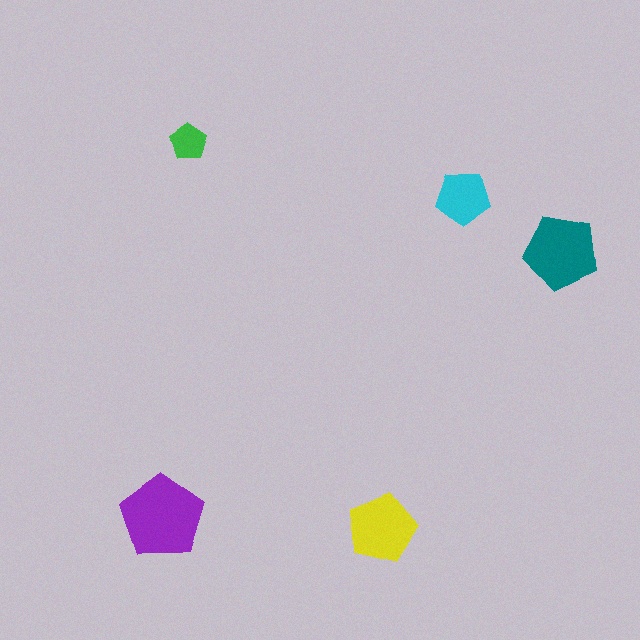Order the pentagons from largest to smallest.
the purple one, the teal one, the yellow one, the cyan one, the green one.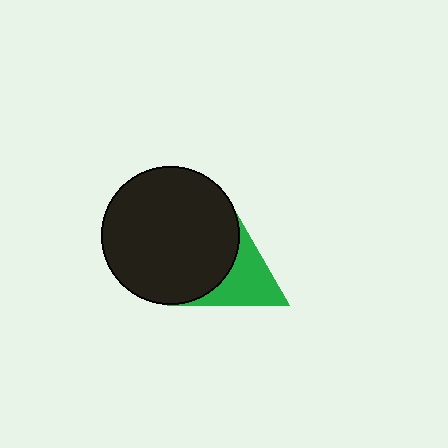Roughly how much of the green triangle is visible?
About half of it is visible (roughly 50%).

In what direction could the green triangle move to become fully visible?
The green triangle could move right. That would shift it out from behind the black circle entirely.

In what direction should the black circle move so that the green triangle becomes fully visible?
The black circle should move left. That is the shortest direction to clear the overlap and leave the green triangle fully visible.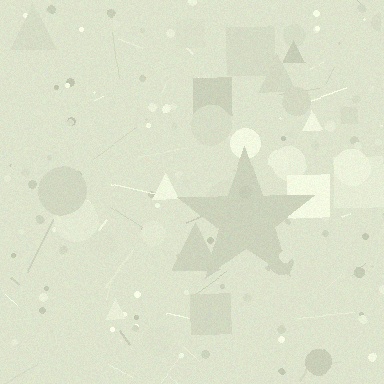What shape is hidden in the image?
A star is hidden in the image.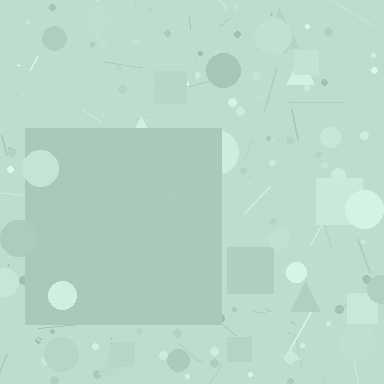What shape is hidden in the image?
A square is hidden in the image.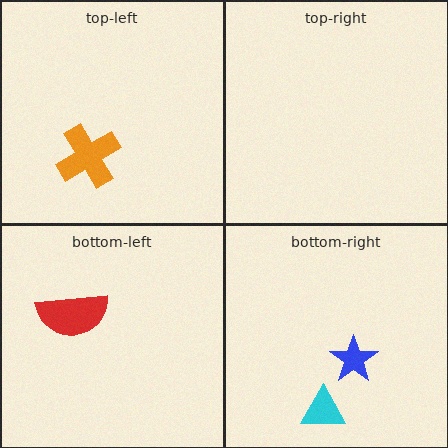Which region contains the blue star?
The bottom-right region.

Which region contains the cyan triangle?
The bottom-right region.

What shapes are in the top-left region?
The orange cross.